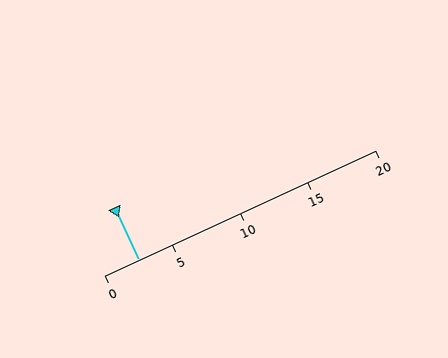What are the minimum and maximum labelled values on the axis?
The axis runs from 0 to 20.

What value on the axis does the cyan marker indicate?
The marker indicates approximately 2.5.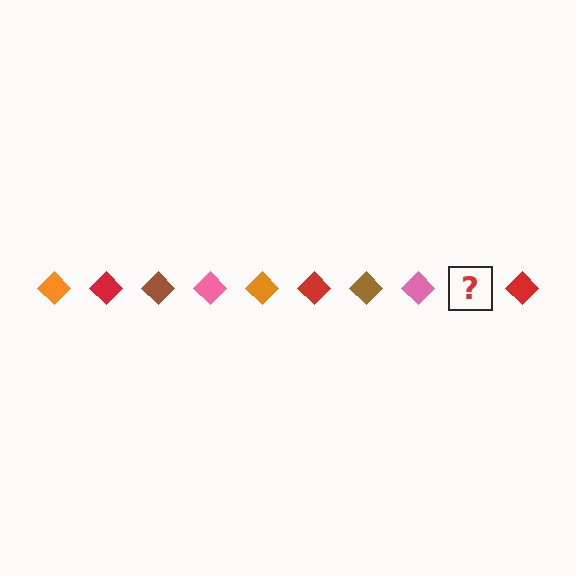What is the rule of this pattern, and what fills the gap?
The rule is that the pattern cycles through orange, red, brown, pink diamonds. The gap should be filled with an orange diamond.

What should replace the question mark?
The question mark should be replaced with an orange diamond.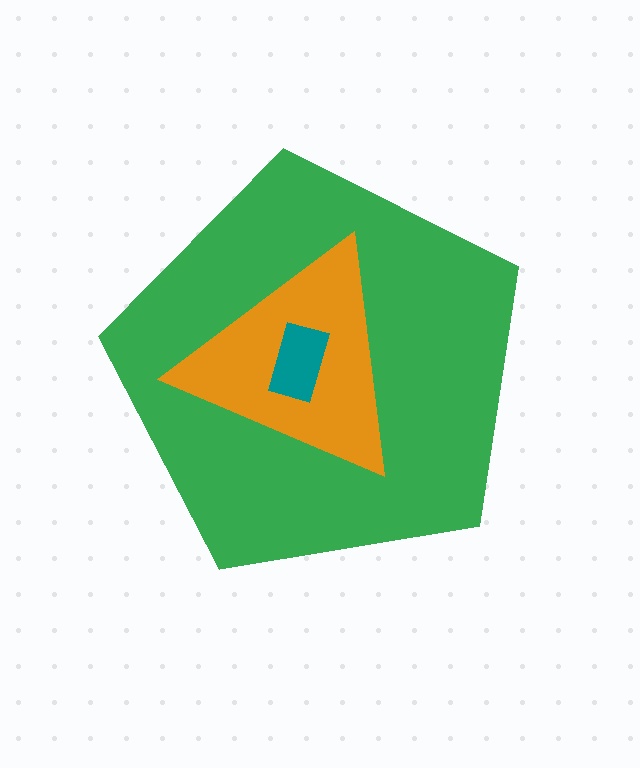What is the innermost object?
The teal rectangle.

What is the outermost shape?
The green pentagon.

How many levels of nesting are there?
3.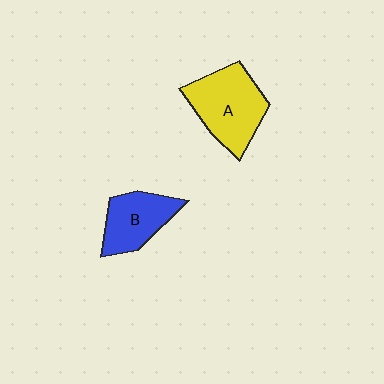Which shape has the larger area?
Shape A (yellow).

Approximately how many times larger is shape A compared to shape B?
Approximately 1.4 times.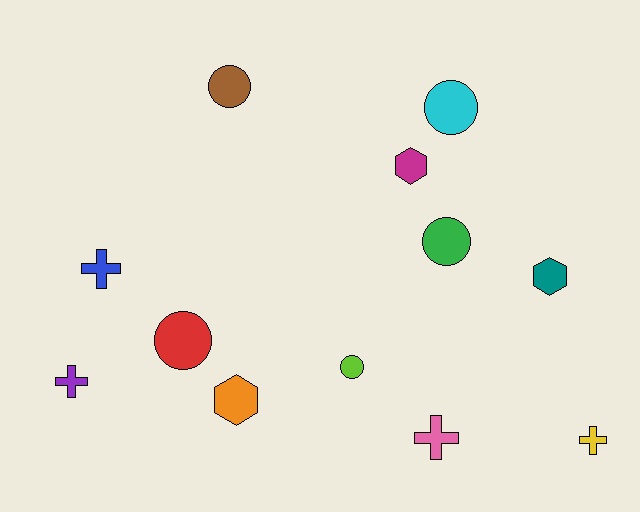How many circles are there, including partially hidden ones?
There are 5 circles.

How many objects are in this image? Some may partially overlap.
There are 12 objects.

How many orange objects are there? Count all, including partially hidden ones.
There is 1 orange object.